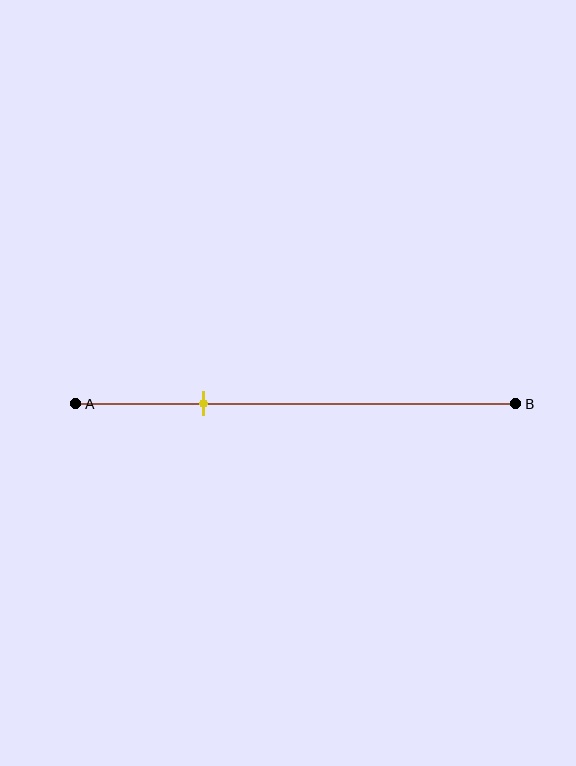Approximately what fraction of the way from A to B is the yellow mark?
The yellow mark is approximately 30% of the way from A to B.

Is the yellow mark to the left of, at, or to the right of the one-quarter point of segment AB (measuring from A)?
The yellow mark is to the right of the one-quarter point of segment AB.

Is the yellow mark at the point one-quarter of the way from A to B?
No, the mark is at about 30% from A, not at the 25% one-quarter point.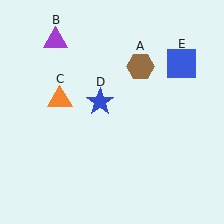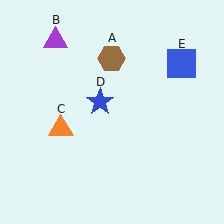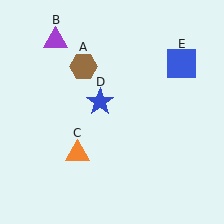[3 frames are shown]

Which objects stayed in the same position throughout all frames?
Purple triangle (object B) and blue star (object D) and blue square (object E) remained stationary.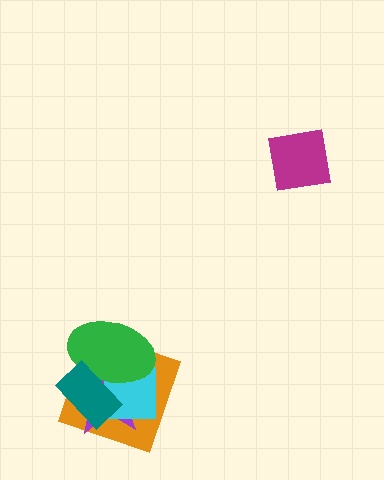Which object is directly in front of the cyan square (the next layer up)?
The green ellipse is directly in front of the cyan square.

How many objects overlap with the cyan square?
4 objects overlap with the cyan square.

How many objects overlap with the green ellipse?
4 objects overlap with the green ellipse.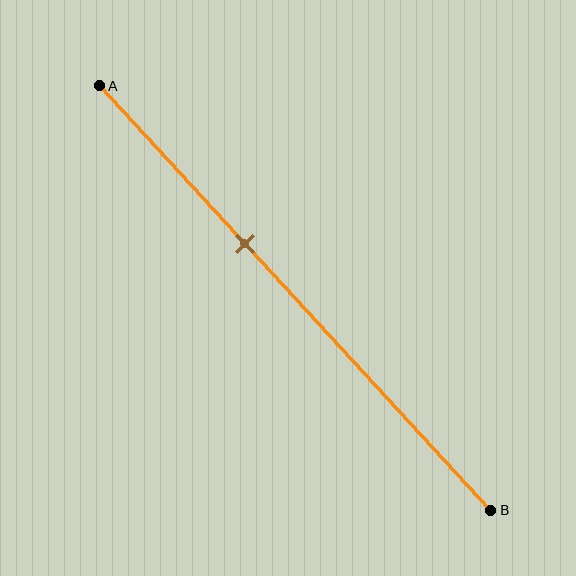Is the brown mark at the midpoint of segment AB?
No, the mark is at about 35% from A, not at the 50% midpoint.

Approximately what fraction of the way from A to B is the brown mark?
The brown mark is approximately 35% of the way from A to B.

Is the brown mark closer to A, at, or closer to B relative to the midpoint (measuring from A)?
The brown mark is closer to point A than the midpoint of segment AB.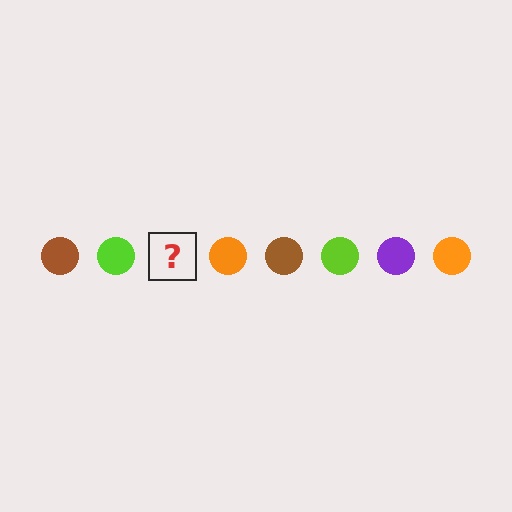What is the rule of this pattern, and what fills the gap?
The rule is that the pattern cycles through brown, lime, purple, orange circles. The gap should be filled with a purple circle.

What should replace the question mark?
The question mark should be replaced with a purple circle.